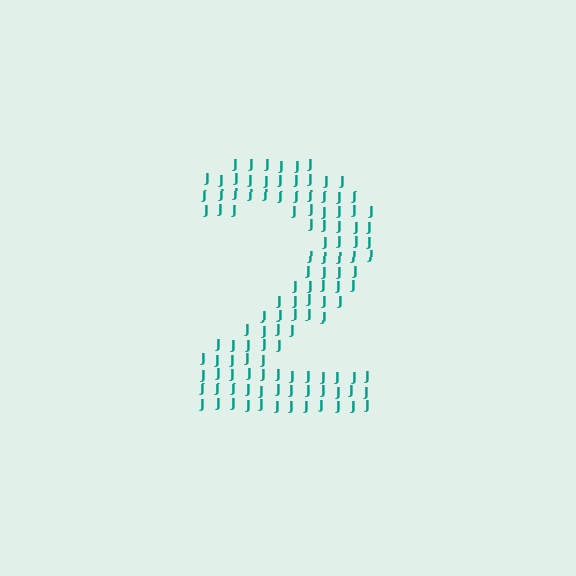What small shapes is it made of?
It is made of small letter J's.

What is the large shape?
The large shape is the digit 2.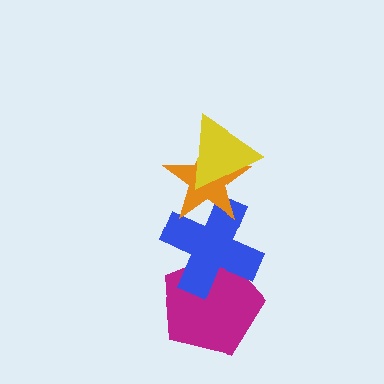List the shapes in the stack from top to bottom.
From top to bottom: the yellow triangle, the orange star, the blue cross, the magenta pentagon.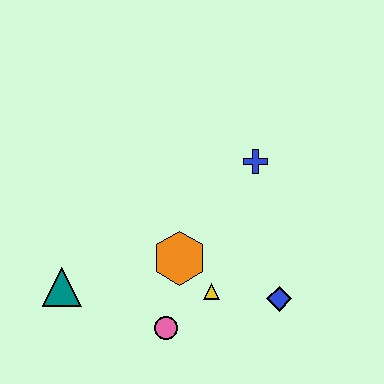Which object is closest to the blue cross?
The orange hexagon is closest to the blue cross.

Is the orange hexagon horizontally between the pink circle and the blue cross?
Yes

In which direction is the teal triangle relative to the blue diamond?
The teal triangle is to the left of the blue diamond.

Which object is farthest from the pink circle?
The blue cross is farthest from the pink circle.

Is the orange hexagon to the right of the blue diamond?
No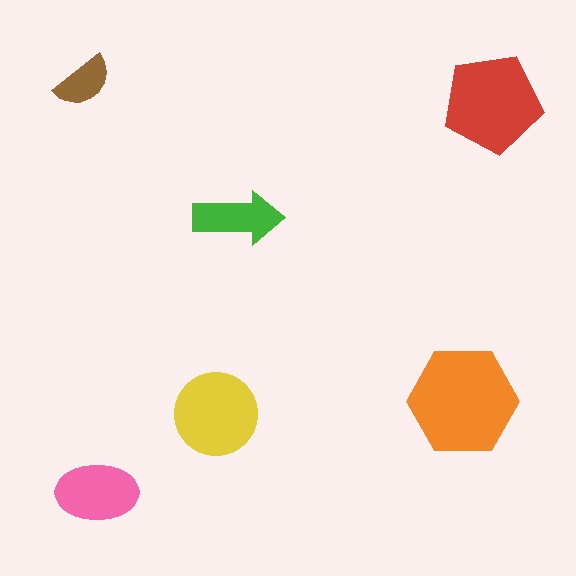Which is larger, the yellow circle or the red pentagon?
The red pentagon.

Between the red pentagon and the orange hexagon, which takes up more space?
The orange hexagon.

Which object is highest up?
The brown semicircle is topmost.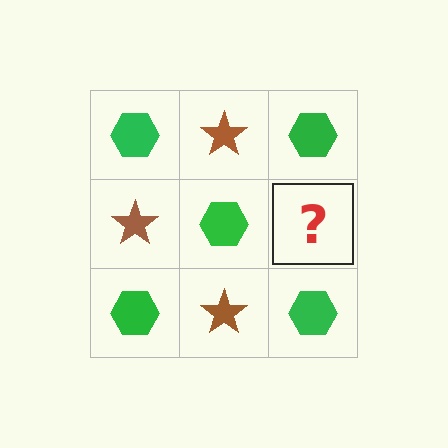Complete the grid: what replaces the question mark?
The question mark should be replaced with a brown star.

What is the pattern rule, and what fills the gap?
The rule is that it alternates green hexagon and brown star in a checkerboard pattern. The gap should be filled with a brown star.